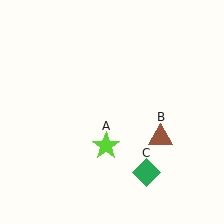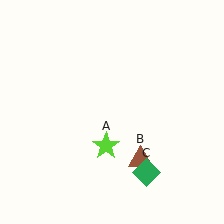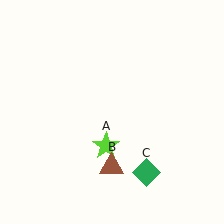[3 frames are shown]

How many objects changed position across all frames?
1 object changed position: brown triangle (object B).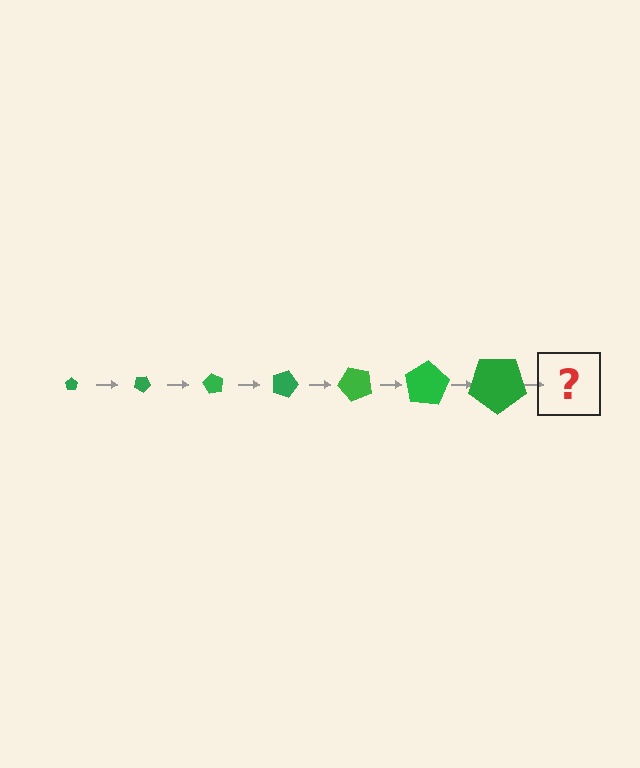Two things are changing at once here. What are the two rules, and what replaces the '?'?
The two rules are that the pentagon grows larger each step and it rotates 30 degrees each step. The '?' should be a pentagon, larger than the previous one and rotated 210 degrees from the start.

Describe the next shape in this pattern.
It should be a pentagon, larger than the previous one and rotated 210 degrees from the start.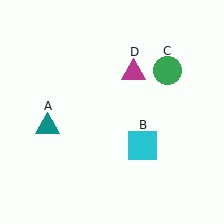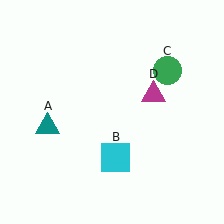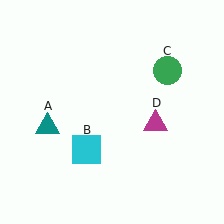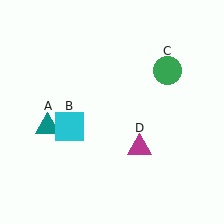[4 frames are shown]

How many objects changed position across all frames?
2 objects changed position: cyan square (object B), magenta triangle (object D).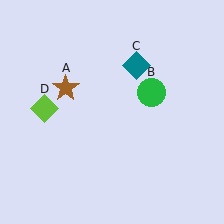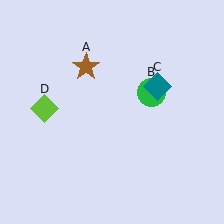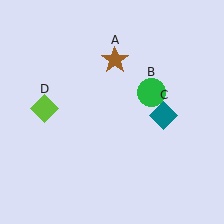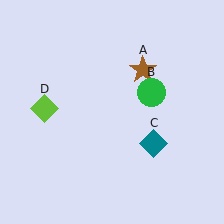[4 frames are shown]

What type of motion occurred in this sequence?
The brown star (object A), teal diamond (object C) rotated clockwise around the center of the scene.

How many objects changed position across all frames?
2 objects changed position: brown star (object A), teal diamond (object C).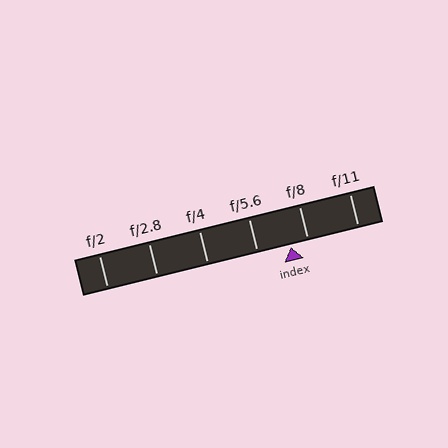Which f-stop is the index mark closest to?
The index mark is closest to f/8.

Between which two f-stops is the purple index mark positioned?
The index mark is between f/5.6 and f/8.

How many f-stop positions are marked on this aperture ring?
There are 6 f-stop positions marked.